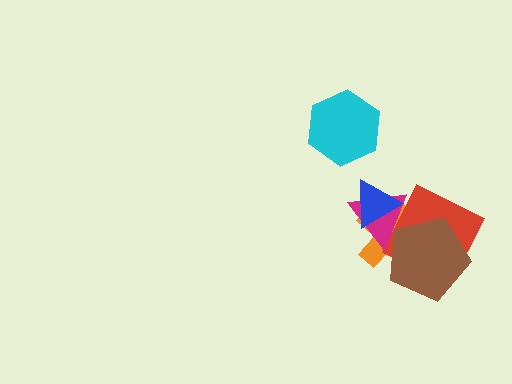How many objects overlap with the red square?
3 objects overlap with the red square.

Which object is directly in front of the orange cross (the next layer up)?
The red square is directly in front of the orange cross.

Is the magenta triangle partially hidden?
Yes, it is partially covered by another shape.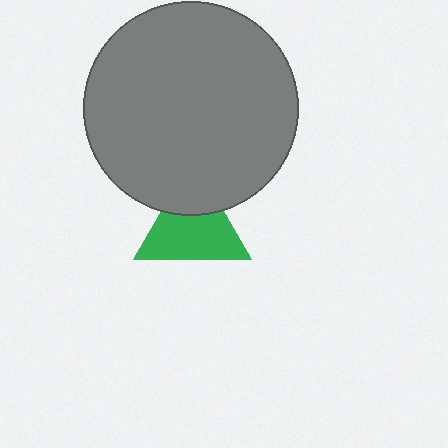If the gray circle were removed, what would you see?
You would see the complete green triangle.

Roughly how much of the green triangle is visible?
Most of it is visible (roughly 69%).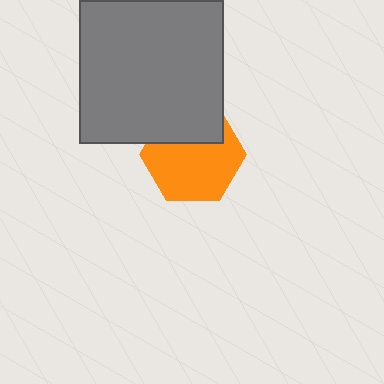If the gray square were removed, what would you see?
You would see the complete orange hexagon.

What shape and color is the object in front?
The object in front is a gray square.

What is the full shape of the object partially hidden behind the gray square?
The partially hidden object is an orange hexagon.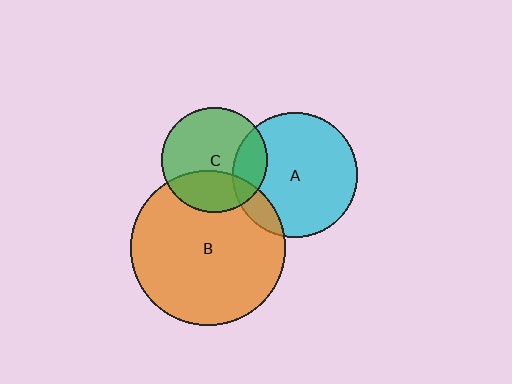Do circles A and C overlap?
Yes.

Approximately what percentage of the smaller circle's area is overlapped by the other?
Approximately 20%.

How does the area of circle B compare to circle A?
Approximately 1.5 times.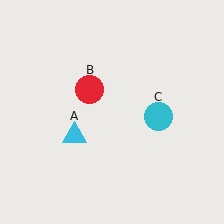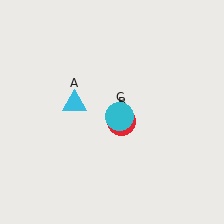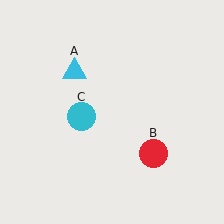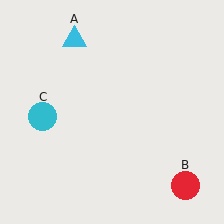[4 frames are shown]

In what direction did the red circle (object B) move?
The red circle (object B) moved down and to the right.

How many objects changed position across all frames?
3 objects changed position: cyan triangle (object A), red circle (object B), cyan circle (object C).